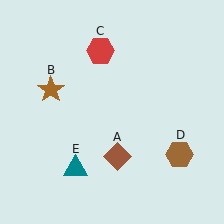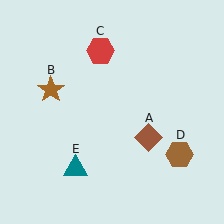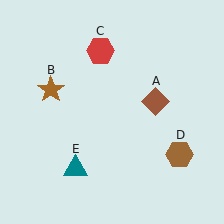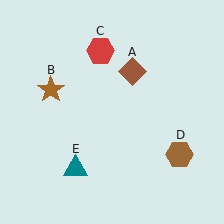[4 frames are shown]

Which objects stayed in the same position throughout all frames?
Brown star (object B) and red hexagon (object C) and brown hexagon (object D) and teal triangle (object E) remained stationary.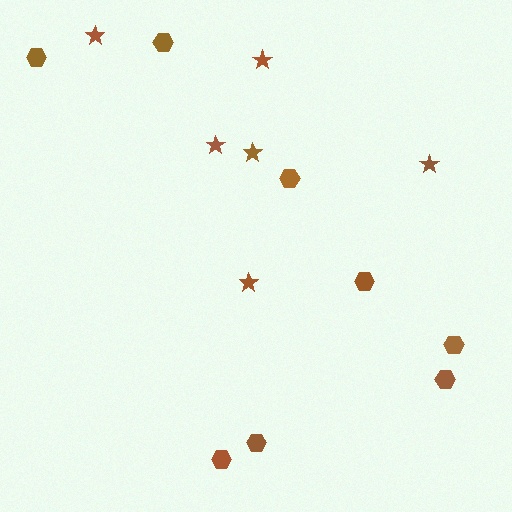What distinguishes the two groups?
There are 2 groups: one group of stars (6) and one group of hexagons (8).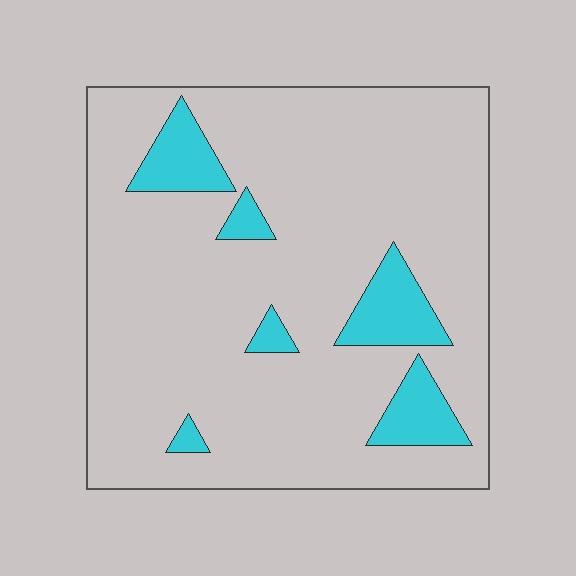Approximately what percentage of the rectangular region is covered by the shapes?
Approximately 15%.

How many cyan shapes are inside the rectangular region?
6.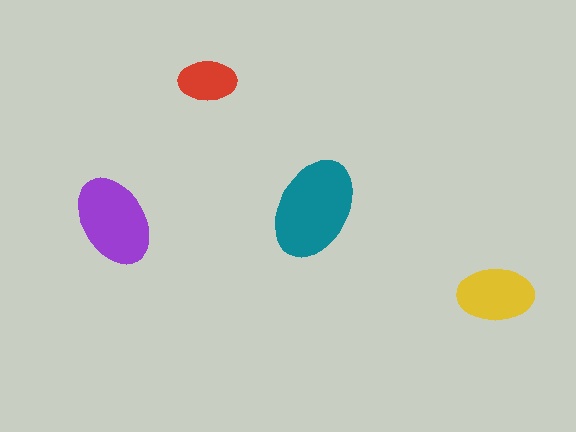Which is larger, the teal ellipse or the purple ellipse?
The teal one.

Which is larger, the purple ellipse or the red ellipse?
The purple one.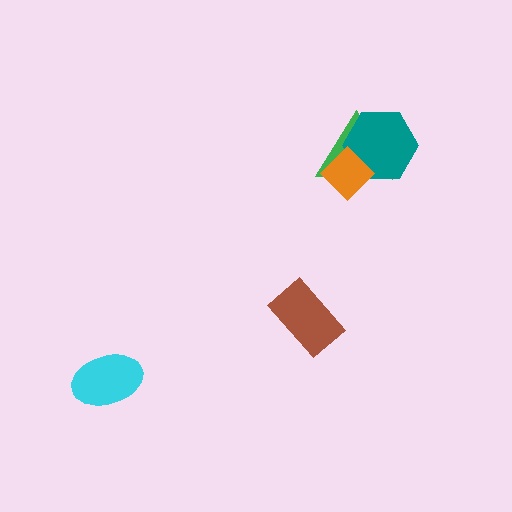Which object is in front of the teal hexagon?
The orange diamond is in front of the teal hexagon.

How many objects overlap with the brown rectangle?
0 objects overlap with the brown rectangle.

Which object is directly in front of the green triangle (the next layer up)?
The teal hexagon is directly in front of the green triangle.